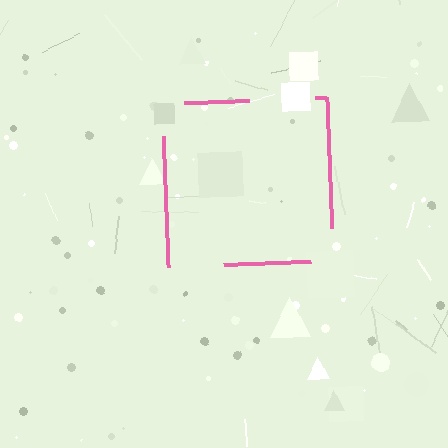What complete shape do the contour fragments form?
The contour fragments form a square.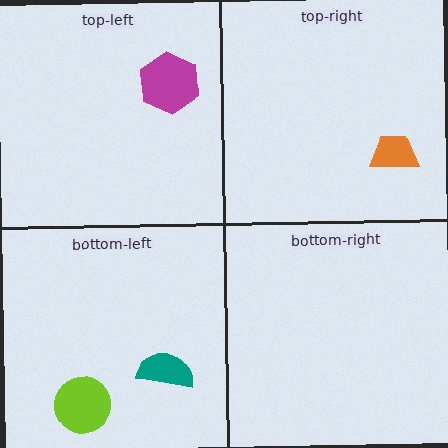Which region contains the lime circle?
The bottom-left region.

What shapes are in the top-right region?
The orange trapezoid.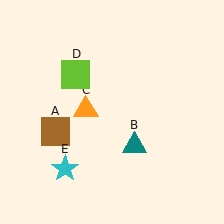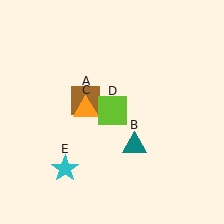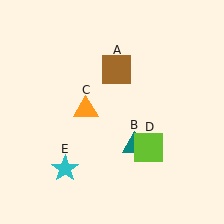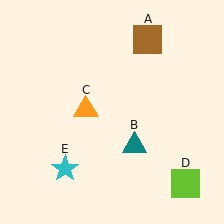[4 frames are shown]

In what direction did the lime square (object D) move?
The lime square (object D) moved down and to the right.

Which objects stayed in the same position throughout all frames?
Teal triangle (object B) and orange triangle (object C) and cyan star (object E) remained stationary.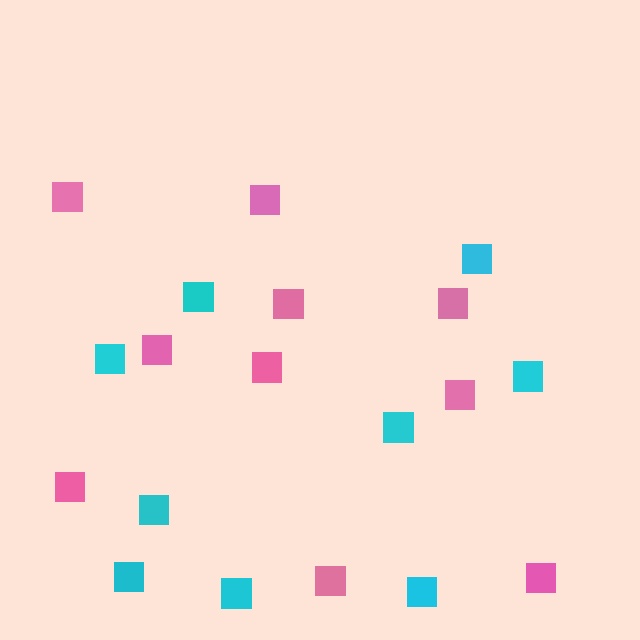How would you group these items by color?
There are 2 groups: one group of cyan squares (9) and one group of pink squares (10).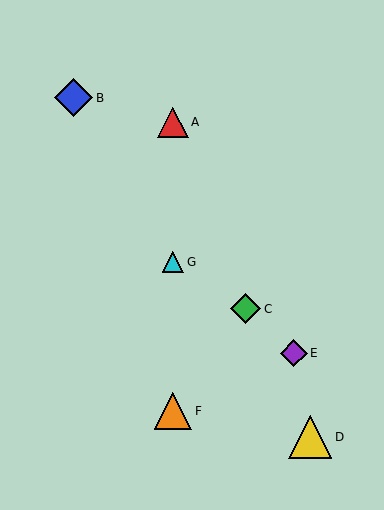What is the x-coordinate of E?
Object E is at x≈294.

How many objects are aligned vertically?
3 objects (A, F, G) are aligned vertically.